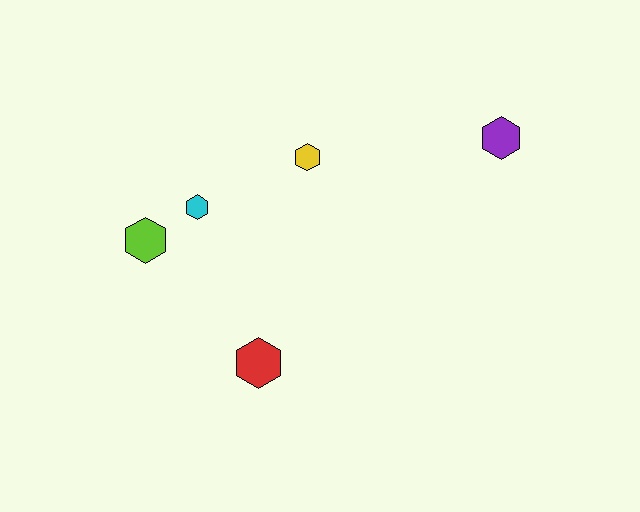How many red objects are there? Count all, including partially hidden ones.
There is 1 red object.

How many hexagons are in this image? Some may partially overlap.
There are 5 hexagons.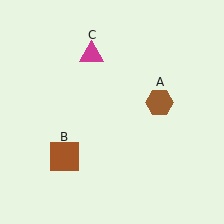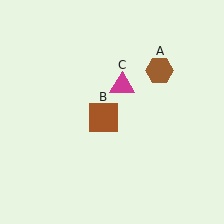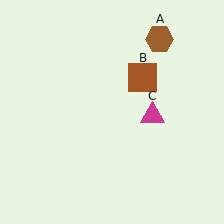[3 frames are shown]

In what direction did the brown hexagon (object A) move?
The brown hexagon (object A) moved up.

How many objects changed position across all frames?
3 objects changed position: brown hexagon (object A), brown square (object B), magenta triangle (object C).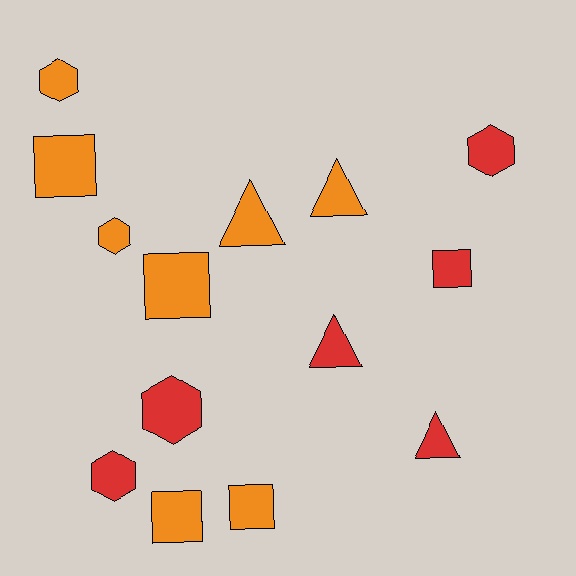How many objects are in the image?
There are 14 objects.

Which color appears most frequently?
Orange, with 8 objects.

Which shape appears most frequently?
Square, with 5 objects.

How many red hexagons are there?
There are 3 red hexagons.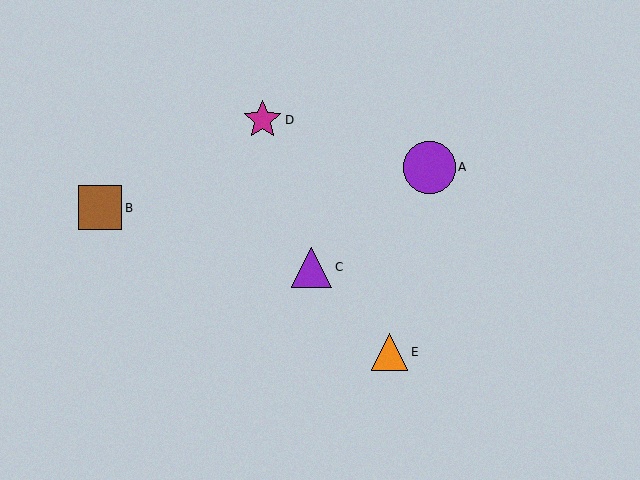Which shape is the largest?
The purple circle (labeled A) is the largest.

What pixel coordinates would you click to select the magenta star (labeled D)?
Click at (262, 120) to select the magenta star D.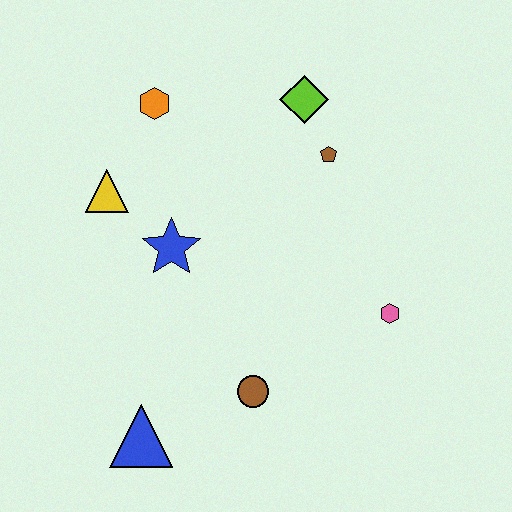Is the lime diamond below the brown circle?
No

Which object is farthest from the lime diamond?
The blue triangle is farthest from the lime diamond.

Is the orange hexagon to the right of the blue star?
No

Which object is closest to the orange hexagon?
The yellow triangle is closest to the orange hexagon.